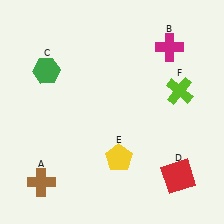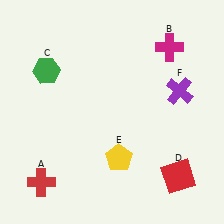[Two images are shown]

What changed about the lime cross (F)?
In Image 1, F is lime. In Image 2, it changed to purple.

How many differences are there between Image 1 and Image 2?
There are 2 differences between the two images.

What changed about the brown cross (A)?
In Image 1, A is brown. In Image 2, it changed to red.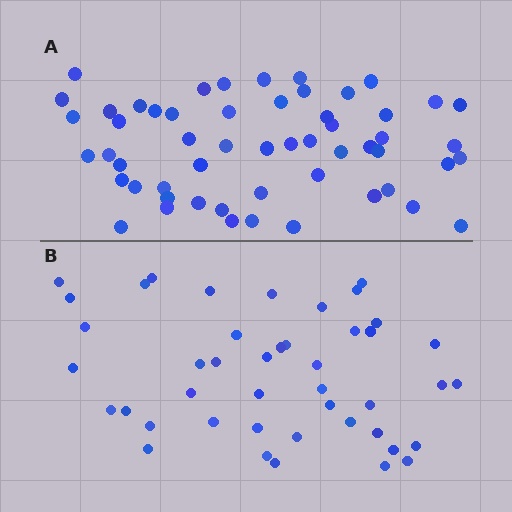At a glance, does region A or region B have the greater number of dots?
Region A (the top region) has more dots.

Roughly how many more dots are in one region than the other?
Region A has roughly 12 or so more dots than region B.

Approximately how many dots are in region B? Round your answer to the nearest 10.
About 40 dots. (The exact count is 44, which rounds to 40.)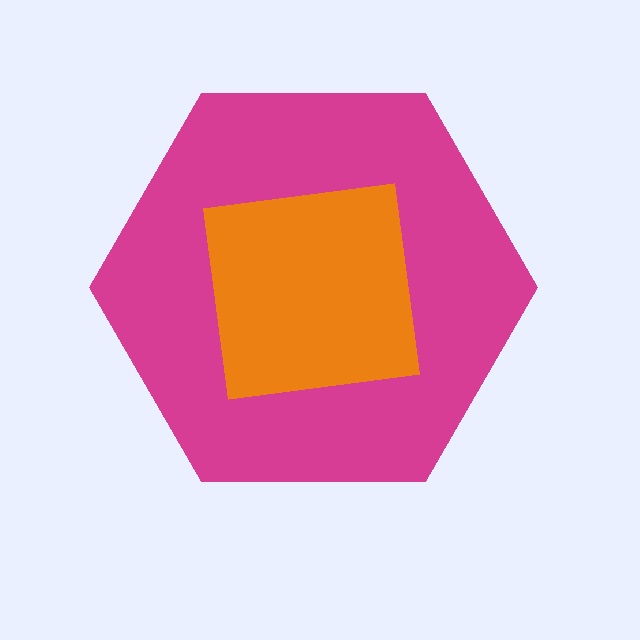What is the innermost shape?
The orange square.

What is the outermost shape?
The magenta hexagon.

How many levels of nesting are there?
2.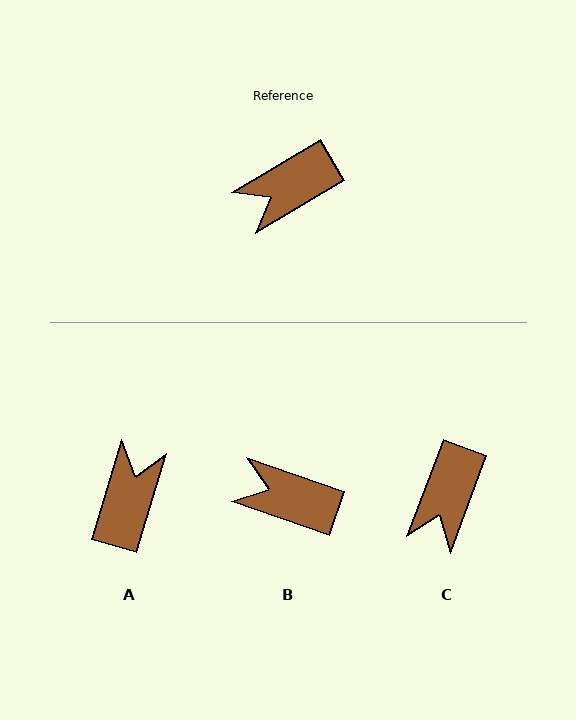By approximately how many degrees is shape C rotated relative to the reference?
Approximately 39 degrees counter-clockwise.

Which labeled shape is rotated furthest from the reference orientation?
A, about 137 degrees away.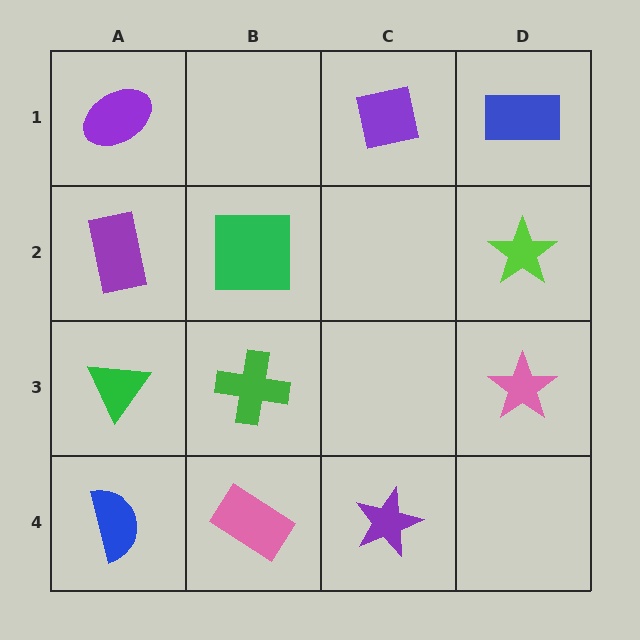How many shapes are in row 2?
3 shapes.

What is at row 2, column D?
A lime star.